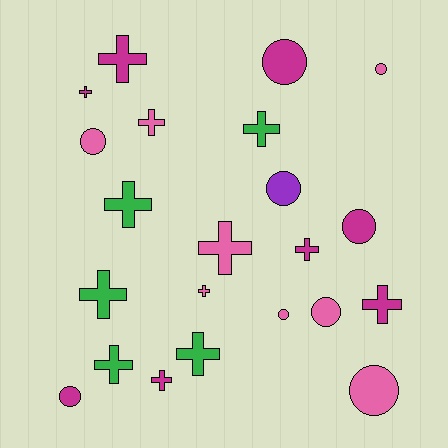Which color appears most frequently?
Pink, with 8 objects.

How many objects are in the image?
There are 22 objects.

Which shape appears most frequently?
Cross, with 13 objects.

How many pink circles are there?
There are 5 pink circles.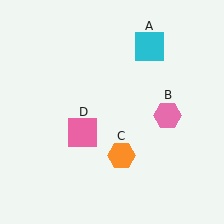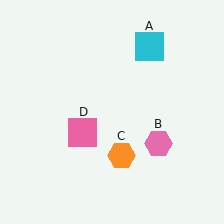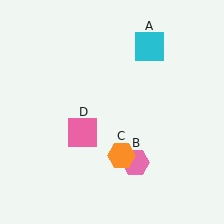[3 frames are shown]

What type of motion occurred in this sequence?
The pink hexagon (object B) rotated clockwise around the center of the scene.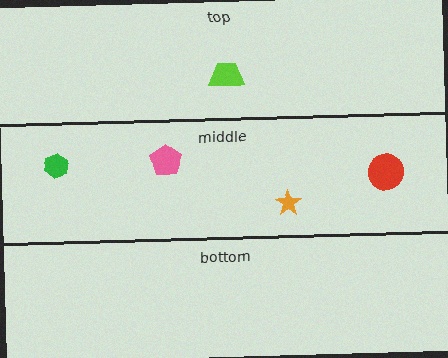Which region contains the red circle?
The middle region.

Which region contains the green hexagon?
The middle region.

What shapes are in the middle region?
The green hexagon, the pink pentagon, the red circle, the orange star.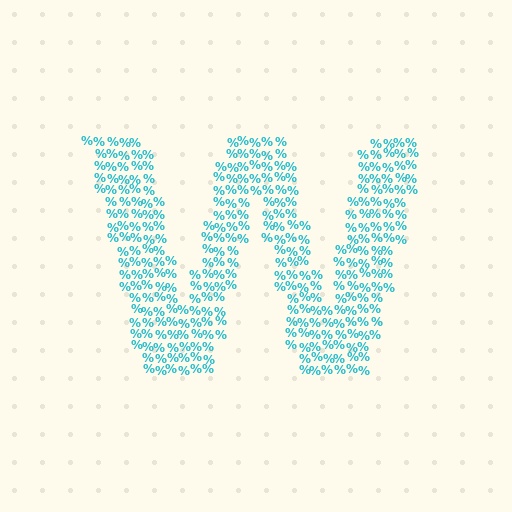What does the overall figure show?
The overall figure shows the letter W.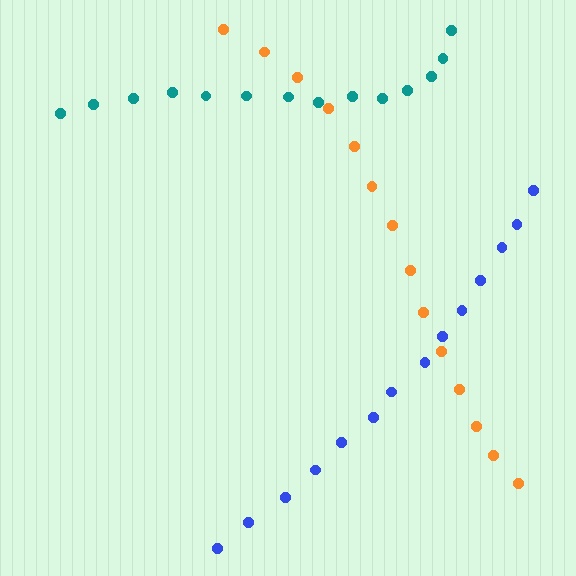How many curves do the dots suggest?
There are 3 distinct paths.